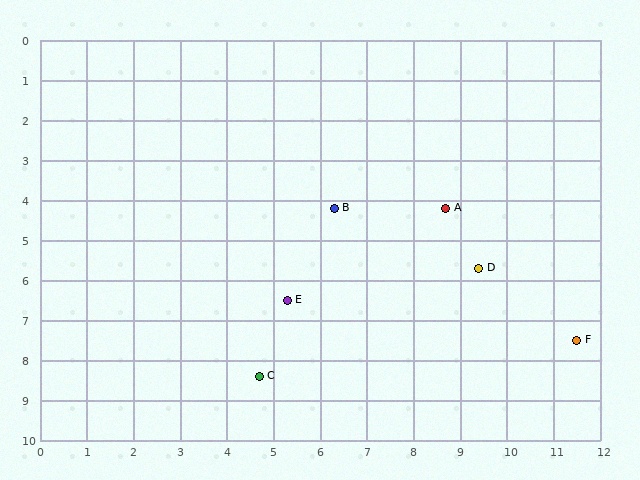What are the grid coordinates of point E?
Point E is at approximately (5.3, 6.5).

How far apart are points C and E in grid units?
Points C and E are about 2.0 grid units apart.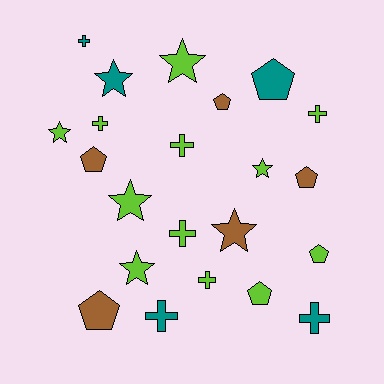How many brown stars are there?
There is 1 brown star.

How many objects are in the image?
There are 22 objects.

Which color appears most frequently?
Lime, with 12 objects.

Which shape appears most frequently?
Cross, with 8 objects.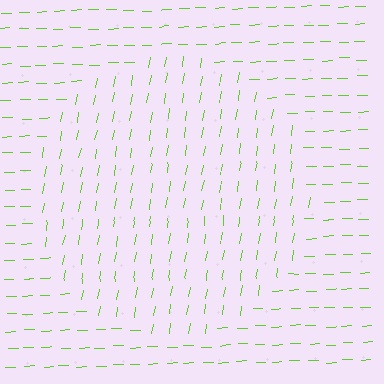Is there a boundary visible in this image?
Yes, there is a texture boundary formed by a change in line orientation.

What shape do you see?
I see a circle.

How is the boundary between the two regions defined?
The boundary is defined purely by a change in line orientation (approximately 79 degrees difference). All lines are the same color and thickness.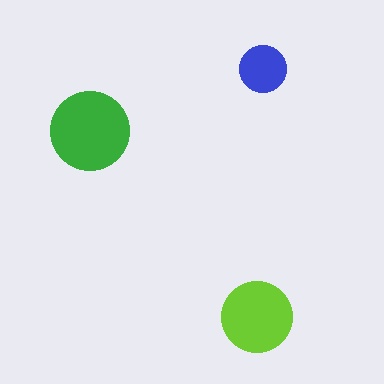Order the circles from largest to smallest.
the green one, the lime one, the blue one.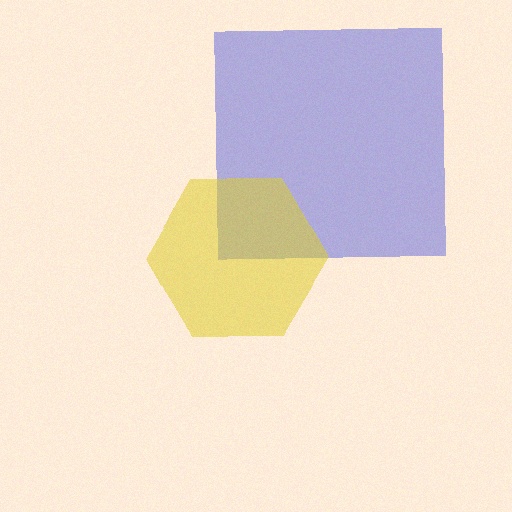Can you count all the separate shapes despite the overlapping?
Yes, there are 2 separate shapes.